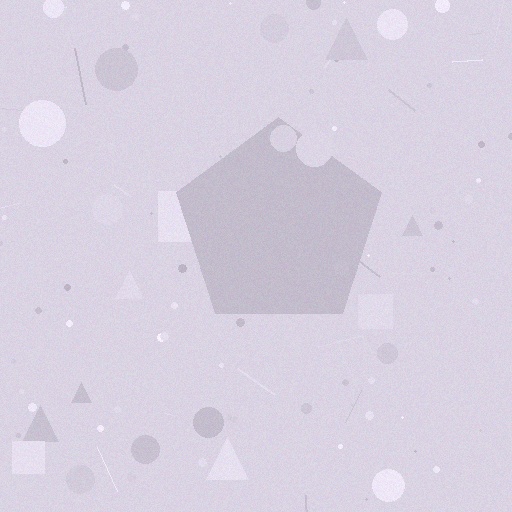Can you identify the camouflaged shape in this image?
The camouflaged shape is a pentagon.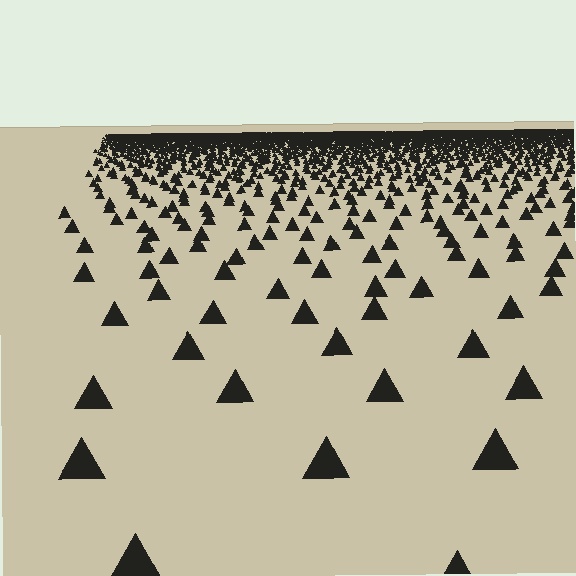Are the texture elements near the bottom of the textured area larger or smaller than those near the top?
Larger. Near the bottom, elements are closer to the viewer and appear at a bigger on-screen size.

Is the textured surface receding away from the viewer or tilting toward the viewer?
The surface is receding away from the viewer. Texture elements get smaller and denser toward the top.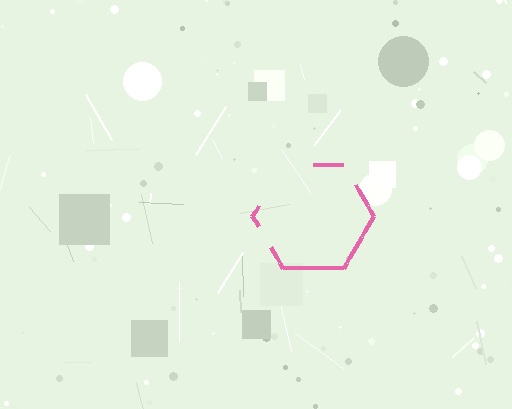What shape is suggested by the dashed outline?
The dashed outline suggests a hexagon.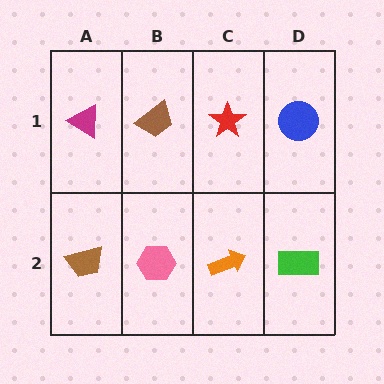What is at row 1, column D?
A blue circle.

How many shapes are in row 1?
4 shapes.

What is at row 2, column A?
A brown trapezoid.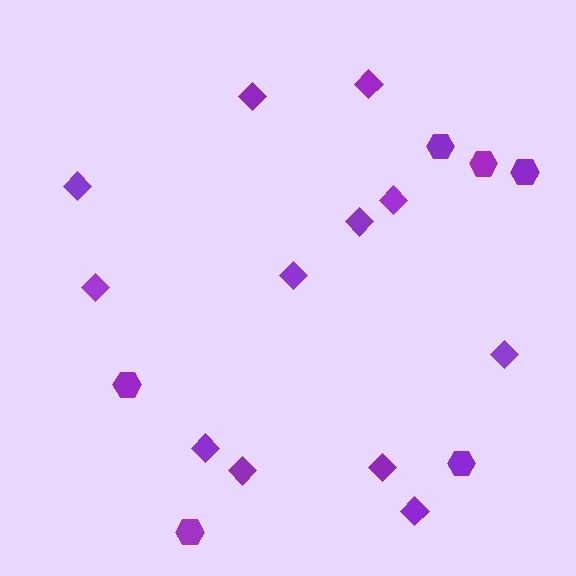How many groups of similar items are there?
There are 2 groups: one group of hexagons (6) and one group of diamonds (12).